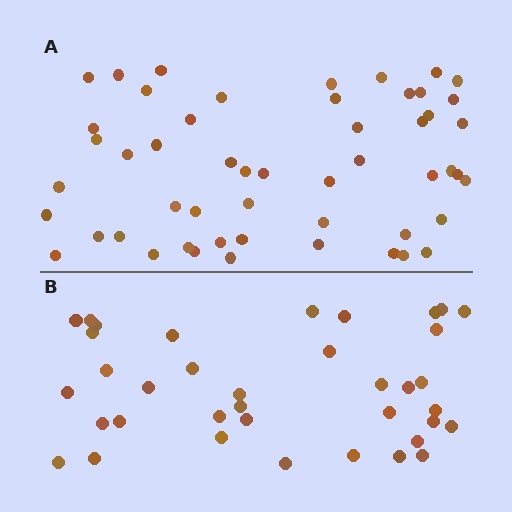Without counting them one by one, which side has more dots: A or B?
Region A (the top region) has more dots.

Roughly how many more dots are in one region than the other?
Region A has approximately 15 more dots than region B.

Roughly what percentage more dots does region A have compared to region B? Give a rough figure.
About 40% more.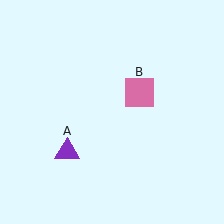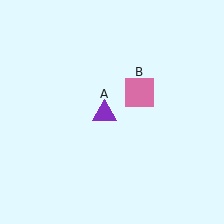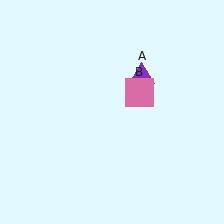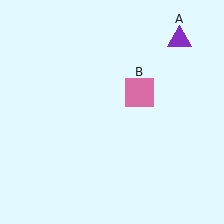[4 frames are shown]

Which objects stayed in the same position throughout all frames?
Pink square (object B) remained stationary.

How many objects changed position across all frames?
1 object changed position: purple triangle (object A).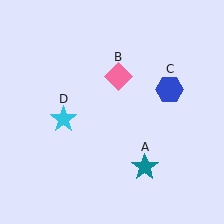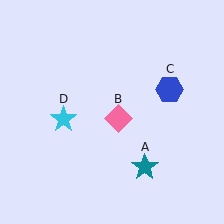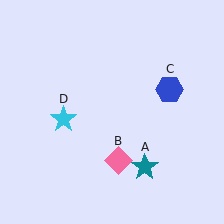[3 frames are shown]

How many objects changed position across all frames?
1 object changed position: pink diamond (object B).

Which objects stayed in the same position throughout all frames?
Teal star (object A) and blue hexagon (object C) and cyan star (object D) remained stationary.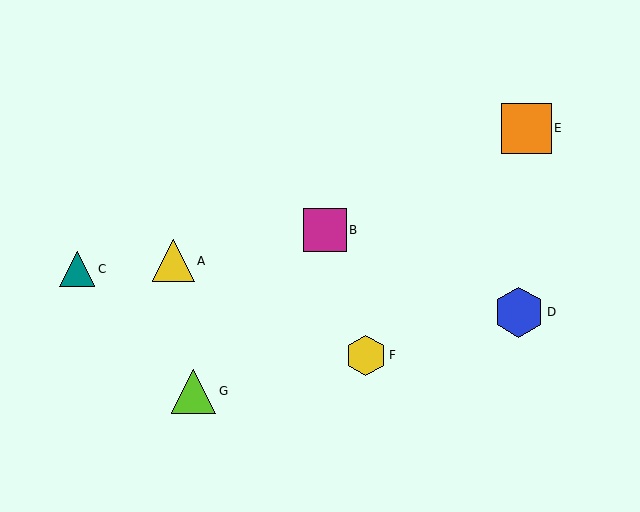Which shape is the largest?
The blue hexagon (labeled D) is the largest.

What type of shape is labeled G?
Shape G is a lime triangle.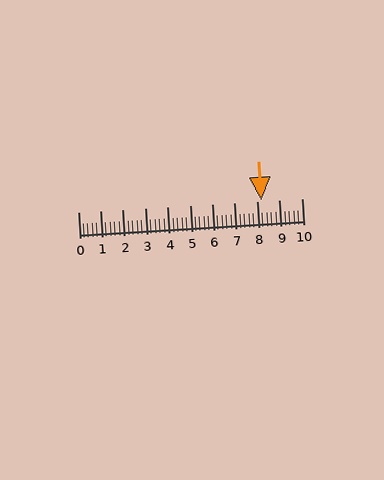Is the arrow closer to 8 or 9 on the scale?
The arrow is closer to 8.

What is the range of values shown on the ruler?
The ruler shows values from 0 to 10.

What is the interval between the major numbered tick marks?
The major tick marks are spaced 1 units apart.